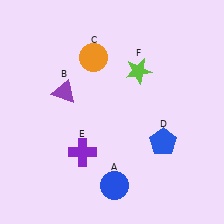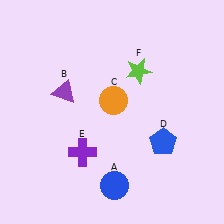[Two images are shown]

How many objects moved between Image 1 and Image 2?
1 object moved between the two images.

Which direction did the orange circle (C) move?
The orange circle (C) moved down.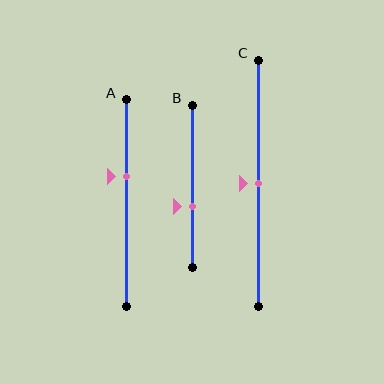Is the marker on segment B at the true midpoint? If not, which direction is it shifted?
No, the marker on segment B is shifted downward by about 12% of the segment length.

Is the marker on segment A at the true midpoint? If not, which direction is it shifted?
No, the marker on segment A is shifted upward by about 13% of the segment length.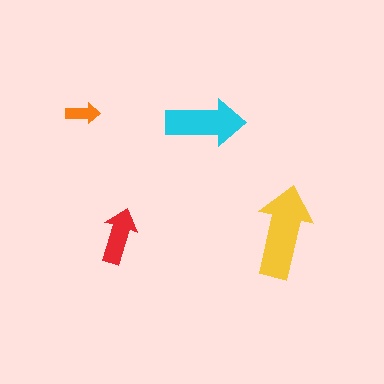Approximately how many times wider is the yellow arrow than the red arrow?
About 1.5 times wider.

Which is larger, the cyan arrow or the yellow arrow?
The yellow one.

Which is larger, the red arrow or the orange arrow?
The red one.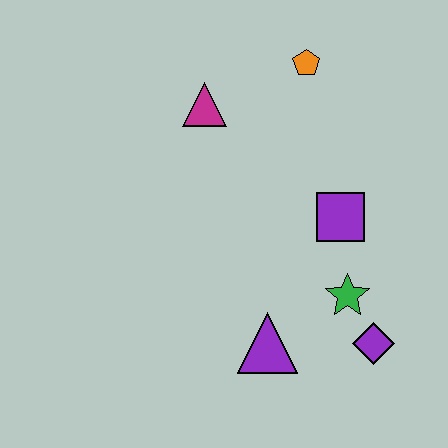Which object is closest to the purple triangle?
The green star is closest to the purple triangle.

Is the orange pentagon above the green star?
Yes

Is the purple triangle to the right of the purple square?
No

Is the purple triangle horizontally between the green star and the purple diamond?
No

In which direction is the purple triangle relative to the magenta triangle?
The purple triangle is below the magenta triangle.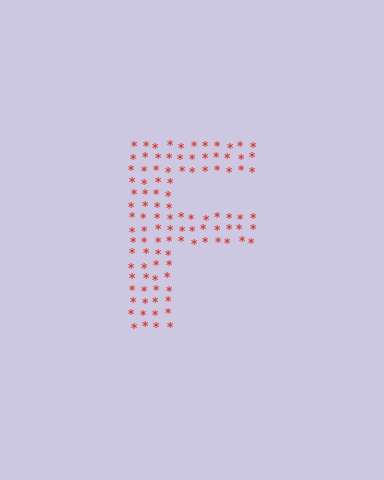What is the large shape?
The large shape is the letter F.